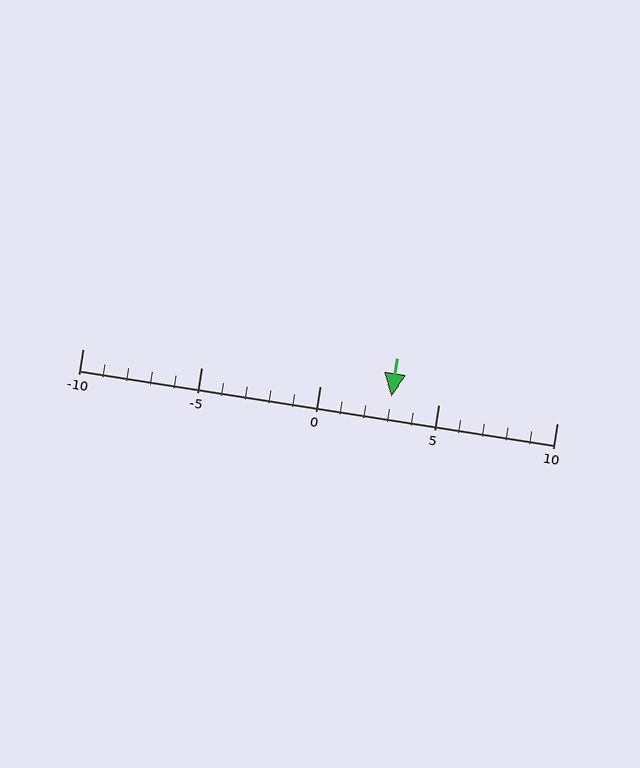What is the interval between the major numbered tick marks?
The major tick marks are spaced 5 units apart.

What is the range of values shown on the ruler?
The ruler shows values from -10 to 10.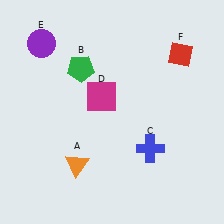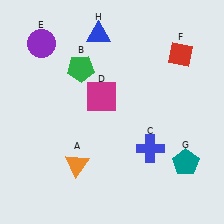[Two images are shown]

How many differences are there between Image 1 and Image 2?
There are 2 differences between the two images.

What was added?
A teal pentagon (G), a blue triangle (H) were added in Image 2.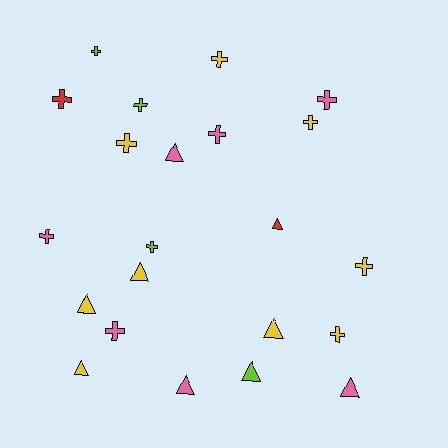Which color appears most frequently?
Yellow, with 9 objects.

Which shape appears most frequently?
Cross, with 13 objects.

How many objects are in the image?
There are 22 objects.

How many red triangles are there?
There is 1 red triangle.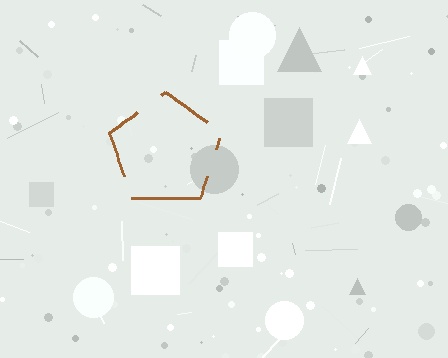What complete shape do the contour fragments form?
The contour fragments form a pentagon.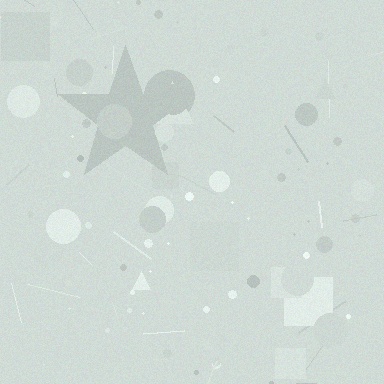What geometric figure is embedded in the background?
A star is embedded in the background.